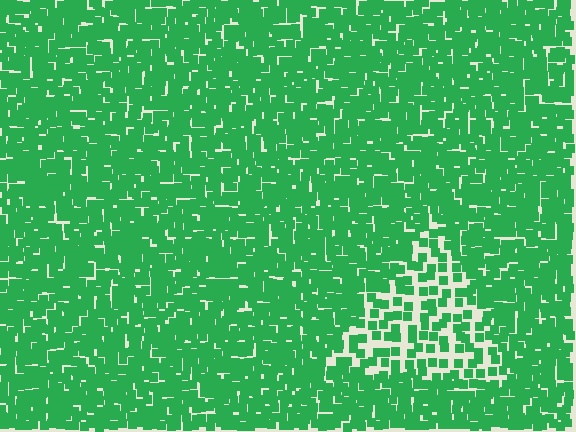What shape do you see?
I see a triangle.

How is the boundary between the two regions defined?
The boundary is defined by a change in element density (approximately 2.2x ratio). All elements are the same color, size, and shape.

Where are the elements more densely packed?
The elements are more densely packed outside the triangle boundary.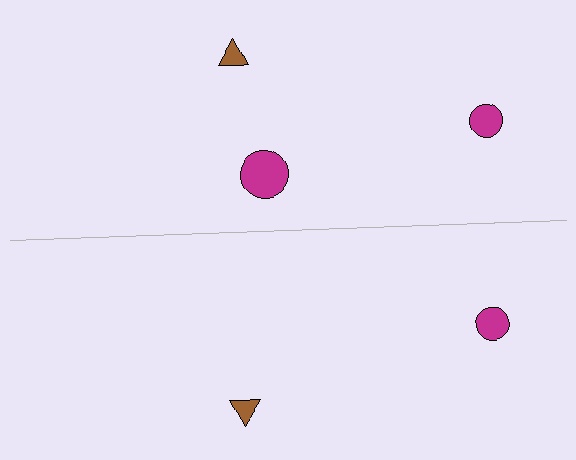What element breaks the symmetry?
A magenta circle is missing from the bottom side.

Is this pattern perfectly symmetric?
No, the pattern is not perfectly symmetric. A magenta circle is missing from the bottom side.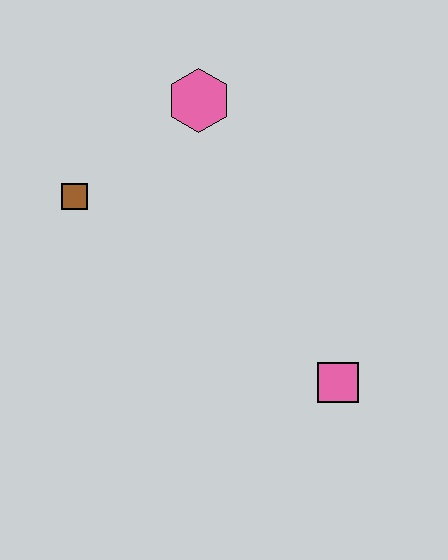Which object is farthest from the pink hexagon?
The pink square is farthest from the pink hexagon.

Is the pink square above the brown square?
No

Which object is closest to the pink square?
The pink hexagon is closest to the pink square.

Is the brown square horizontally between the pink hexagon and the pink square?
No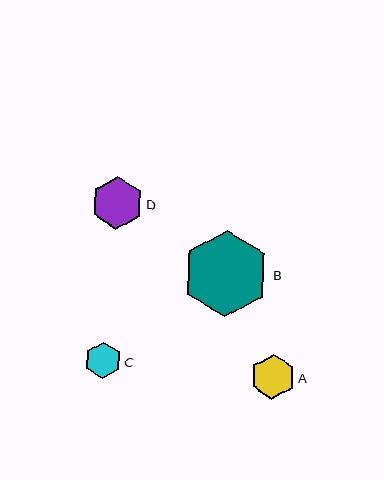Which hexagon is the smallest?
Hexagon C is the smallest with a size of approximately 36 pixels.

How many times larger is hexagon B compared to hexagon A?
Hexagon B is approximately 1.9 times the size of hexagon A.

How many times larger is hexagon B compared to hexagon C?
Hexagon B is approximately 2.4 times the size of hexagon C.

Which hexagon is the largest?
Hexagon B is the largest with a size of approximately 87 pixels.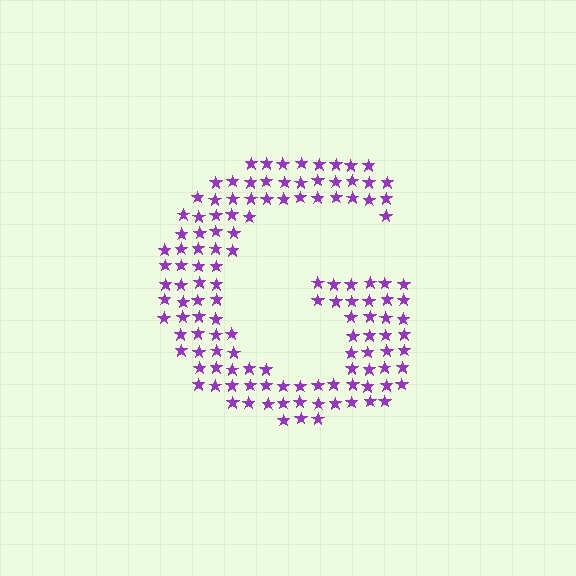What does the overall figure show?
The overall figure shows the letter G.